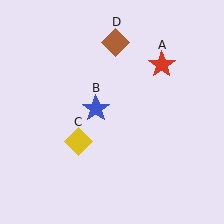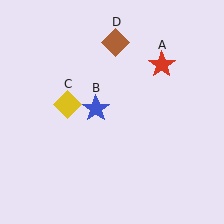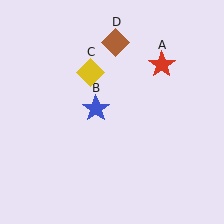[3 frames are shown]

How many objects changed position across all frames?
1 object changed position: yellow diamond (object C).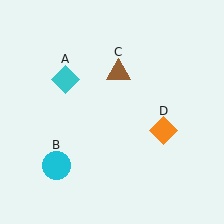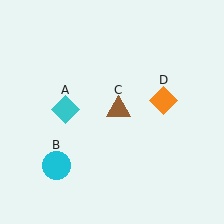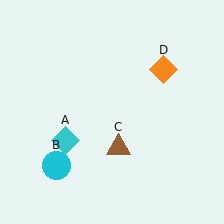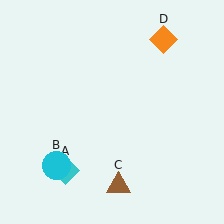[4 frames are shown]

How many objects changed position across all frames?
3 objects changed position: cyan diamond (object A), brown triangle (object C), orange diamond (object D).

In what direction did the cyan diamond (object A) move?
The cyan diamond (object A) moved down.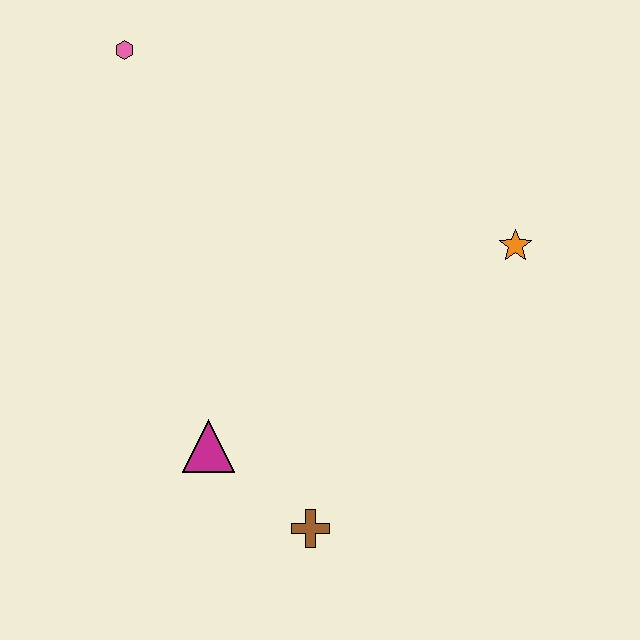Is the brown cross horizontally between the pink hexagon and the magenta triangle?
No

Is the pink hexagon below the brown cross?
No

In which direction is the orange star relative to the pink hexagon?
The orange star is to the right of the pink hexagon.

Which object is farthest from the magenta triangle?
The pink hexagon is farthest from the magenta triangle.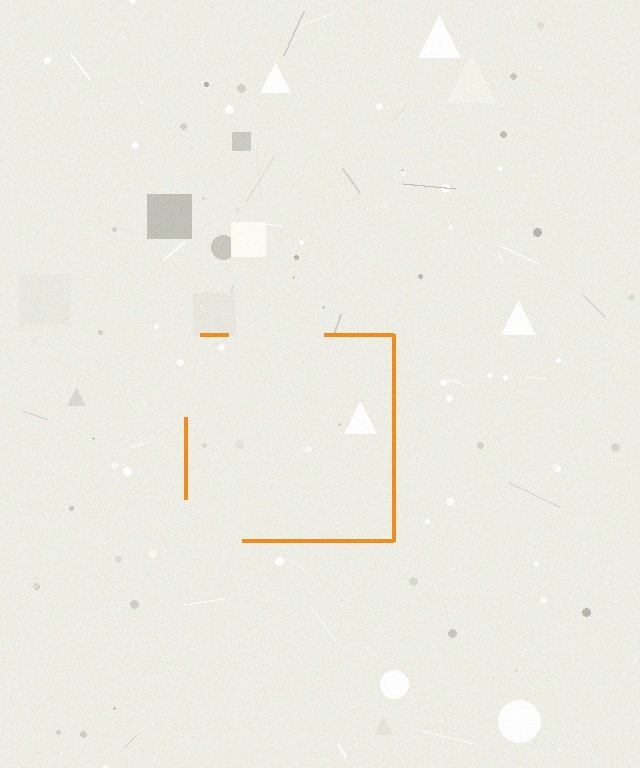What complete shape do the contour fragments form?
The contour fragments form a square.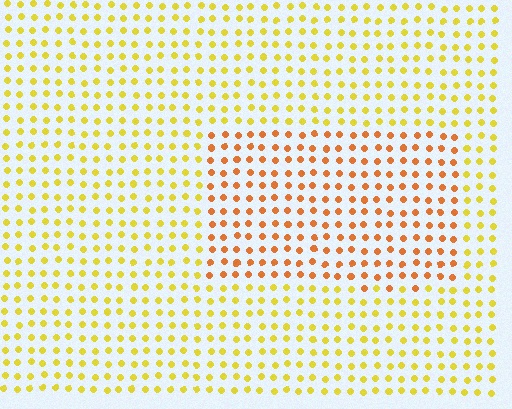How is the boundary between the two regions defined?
The boundary is defined purely by a slight shift in hue (about 34 degrees). Spacing, size, and orientation are identical on both sides.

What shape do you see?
I see a rectangle.